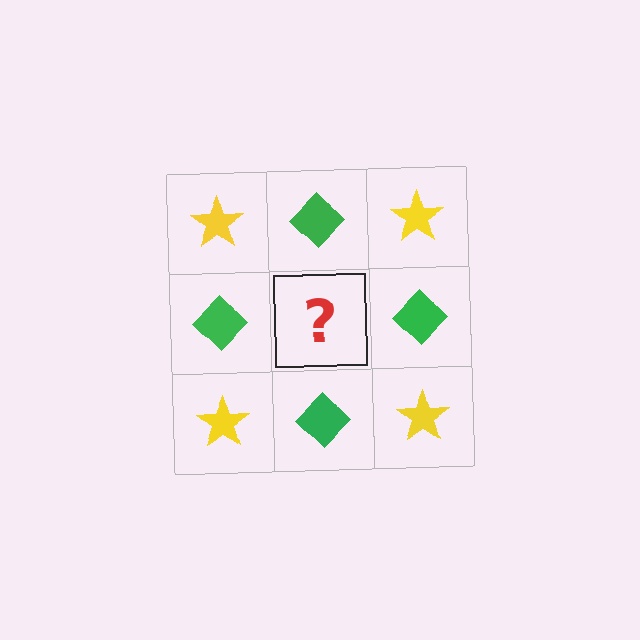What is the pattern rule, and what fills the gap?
The rule is that it alternates yellow star and green diamond in a checkerboard pattern. The gap should be filled with a yellow star.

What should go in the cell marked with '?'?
The missing cell should contain a yellow star.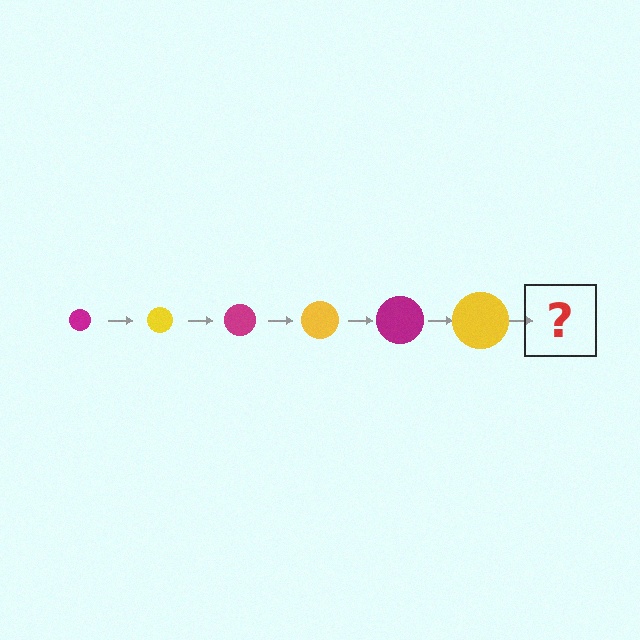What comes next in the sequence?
The next element should be a magenta circle, larger than the previous one.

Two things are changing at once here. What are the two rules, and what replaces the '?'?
The two rules are that the circle grows larger each step and the color cycles through magenta and yellow. The '?' should be a magenta circle, larger than the previous one.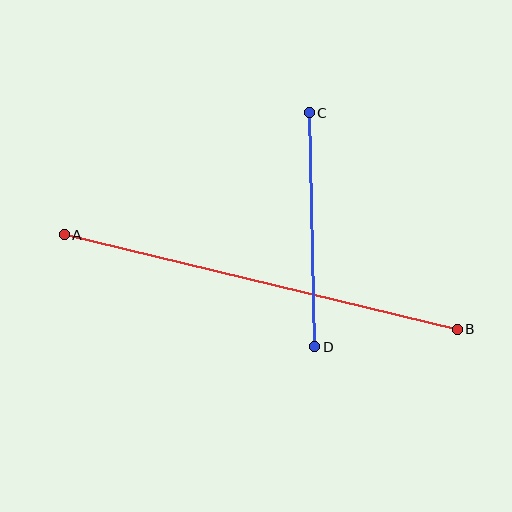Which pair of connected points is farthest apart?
Points A and B are farthest apart.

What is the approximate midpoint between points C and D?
The midpoint is at approximately (312, 230) pixels.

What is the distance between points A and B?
The distance is approximately 404 pixels.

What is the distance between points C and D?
The distance is approximately 234 pixels.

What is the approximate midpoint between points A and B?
The midpoint is at approximately (261, 282) pixels.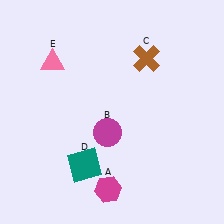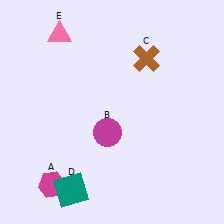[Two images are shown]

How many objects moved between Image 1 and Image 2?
3 objects moved between the two images.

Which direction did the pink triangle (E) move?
The pink triangle (E) moved up.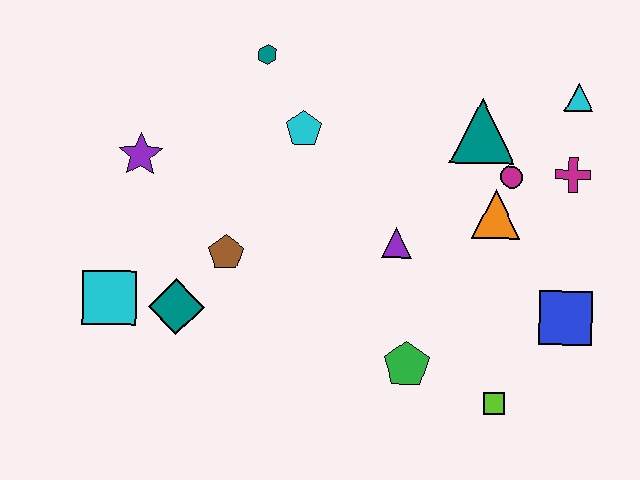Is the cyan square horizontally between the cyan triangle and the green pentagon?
No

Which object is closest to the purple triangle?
The orange triangle is closest to the purple triangle.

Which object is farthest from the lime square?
The purple star is farthest from the lime square.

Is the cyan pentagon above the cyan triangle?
No